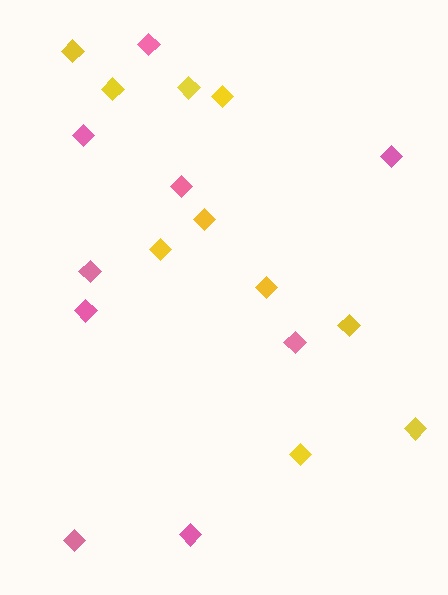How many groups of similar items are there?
There are 2 groups: one group of pink diamonds (9) and one group of yellow diamonds (10).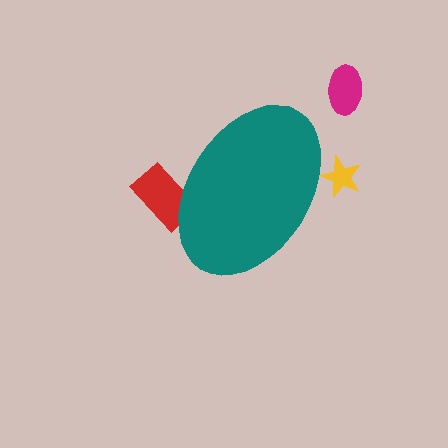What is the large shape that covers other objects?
A teal ellipse.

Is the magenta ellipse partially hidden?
No, the magenta ellipse is fully visible.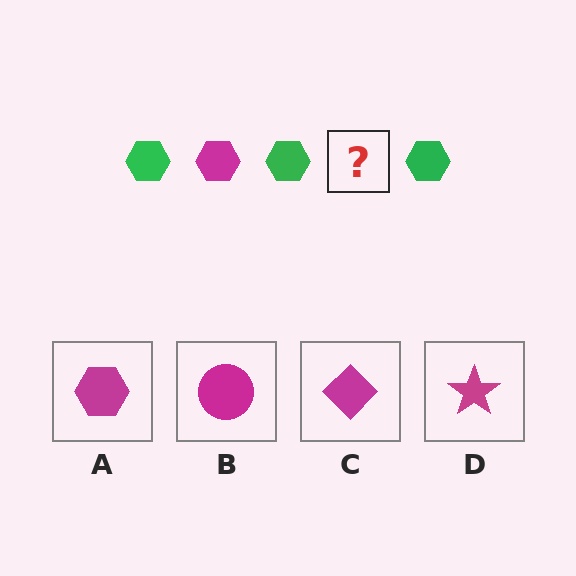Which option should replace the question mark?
Option A.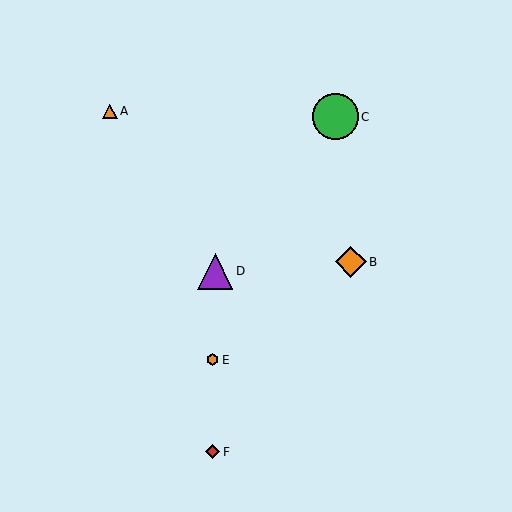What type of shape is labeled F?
Shape F is a red diamond.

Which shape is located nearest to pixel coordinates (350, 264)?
The orange diamond (labeled B) at (351, 262) is nearest to that location.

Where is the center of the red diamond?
The center of the red diamond is at (213, 452).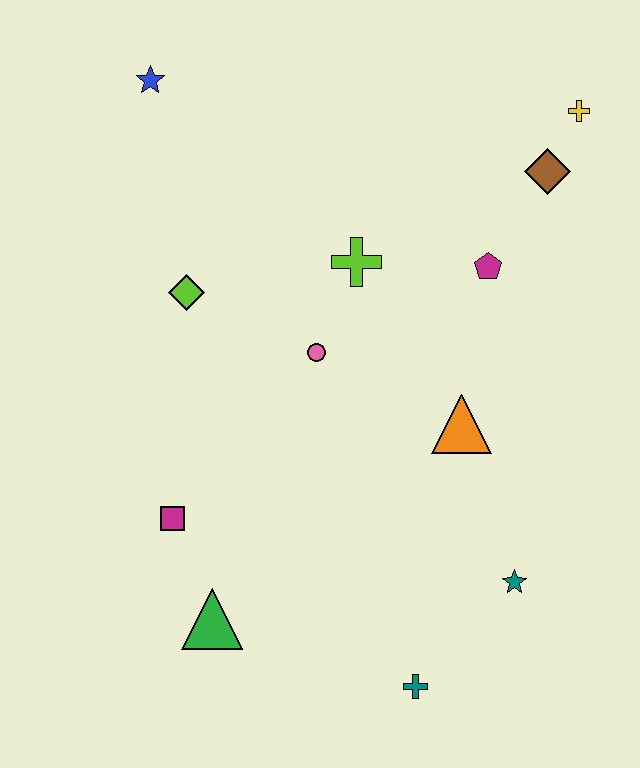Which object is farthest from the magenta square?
The yellow cross is farthest from the magenta square.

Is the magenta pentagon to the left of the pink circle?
No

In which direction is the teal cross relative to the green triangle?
The teal cross is to the right of the green triangle.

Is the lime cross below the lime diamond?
No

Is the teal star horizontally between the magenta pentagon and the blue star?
No